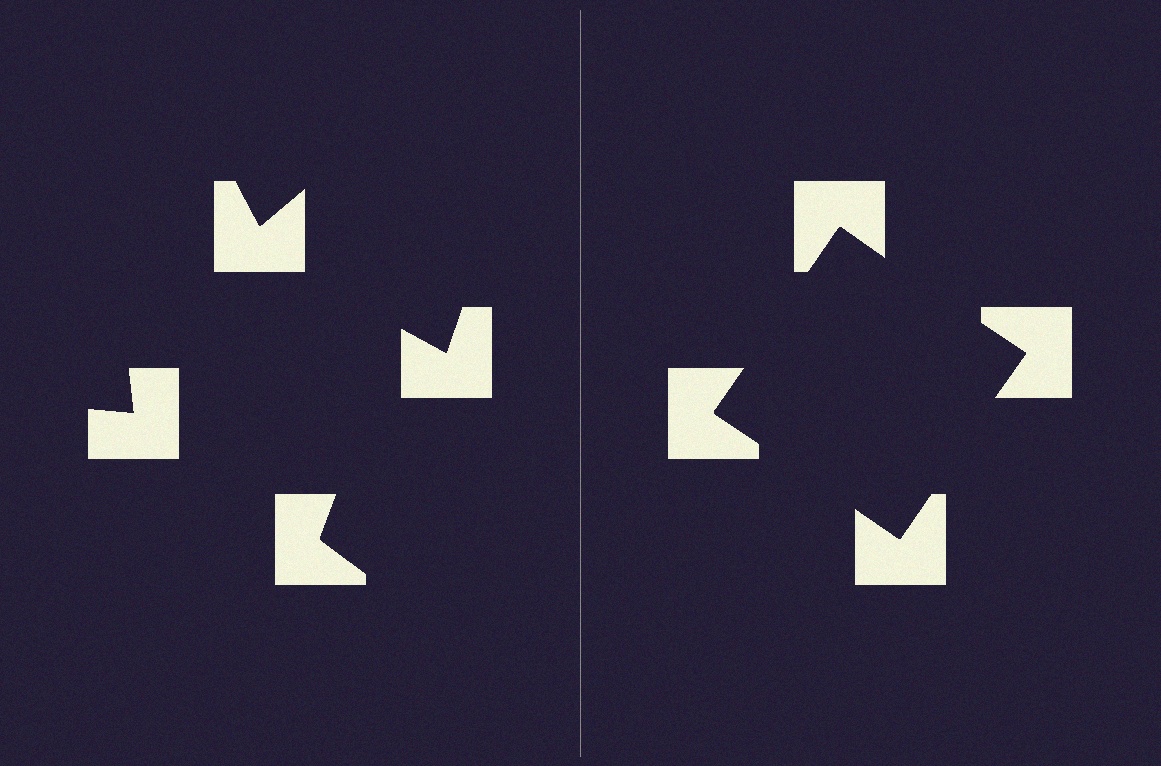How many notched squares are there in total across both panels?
8 — 4 on each side.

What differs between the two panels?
The notched squares are positioned identically on both sides; only the wedge orientations differ. On the right they align to a square; on the left they are misaligned.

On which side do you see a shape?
An illusory square appears on the right side. On the left side the wedge cuts are rotated, so no coherent shape forms.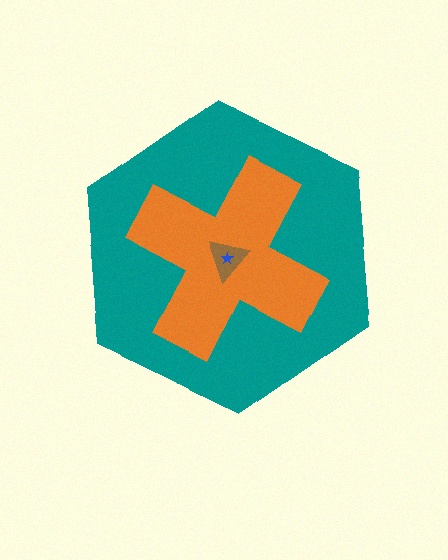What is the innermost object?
The blue star.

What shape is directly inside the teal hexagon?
The orange cross.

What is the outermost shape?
The teal hexagon.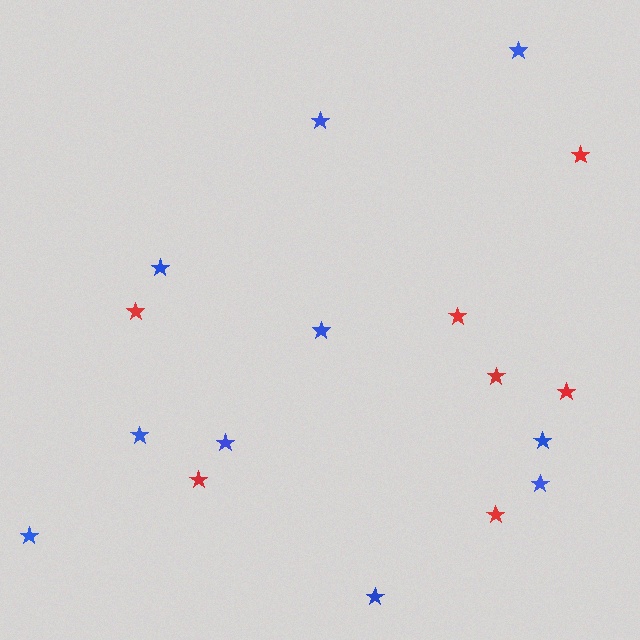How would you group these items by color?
There are 2 groups: one group of red stars (7) and one group of blue stars (10).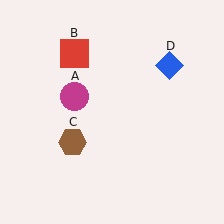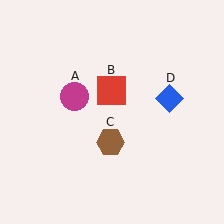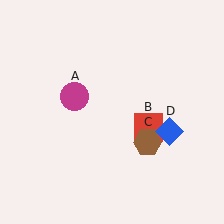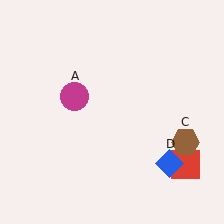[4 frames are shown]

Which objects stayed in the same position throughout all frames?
Magenta circle (object A) remained stationary.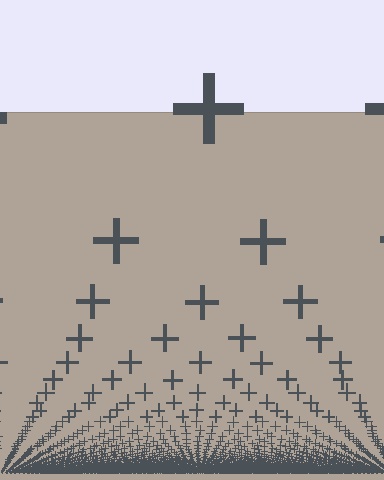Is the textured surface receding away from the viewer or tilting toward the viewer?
The surface appears to tilt toward the viewer. Texture elements get larger and sparser toward the top.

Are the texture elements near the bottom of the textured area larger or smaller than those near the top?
Smaller. The gradient is inverted — elements near the bottom are smaller and denser.